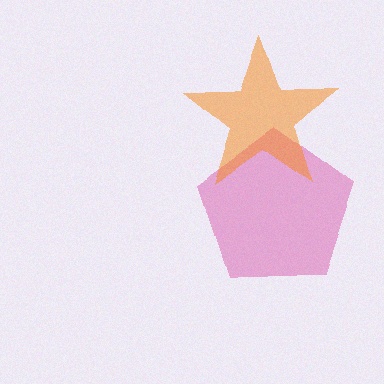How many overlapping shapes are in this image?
There are 2 overlapping shapes in the image.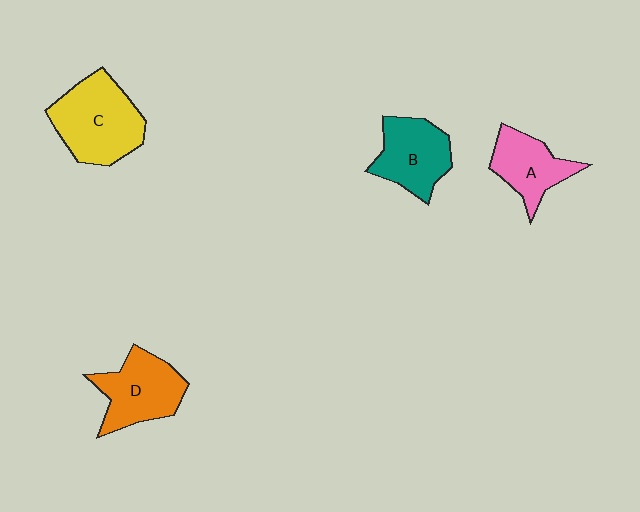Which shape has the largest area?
Shape C (yellow).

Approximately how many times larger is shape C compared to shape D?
Approximately 1.2 times.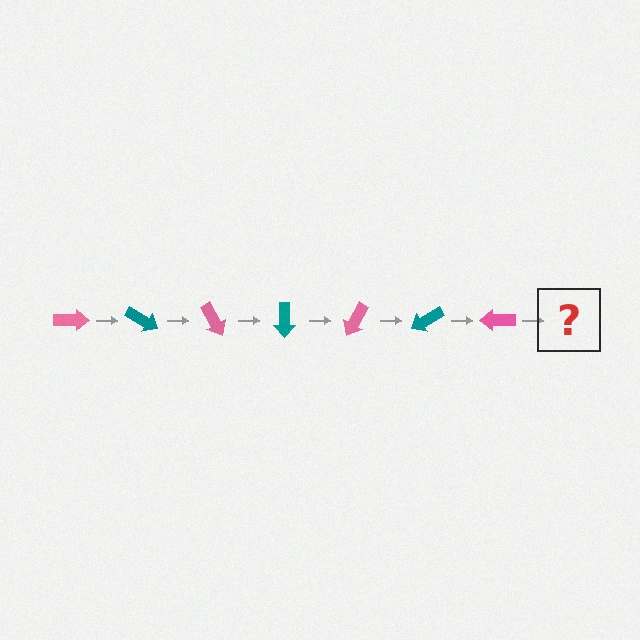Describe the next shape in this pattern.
It should be a teal arrow, rotated 210 degrees from the start.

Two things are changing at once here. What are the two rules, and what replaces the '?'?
The two rules are that it rotates 30 degrees each step and the color cycles through pink and teal. The '?' should be a teal arrow, rotated 210 degrees from the start.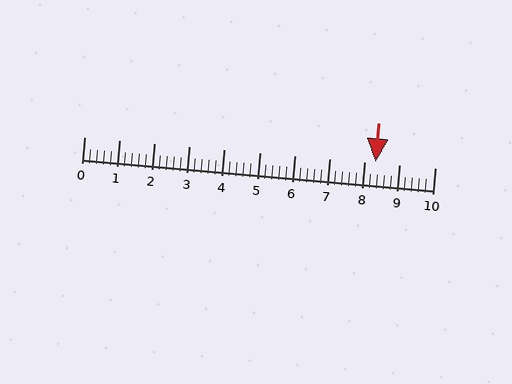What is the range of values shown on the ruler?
The ruler shows values from 0 to 10.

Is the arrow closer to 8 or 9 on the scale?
The arrow is closer to 8.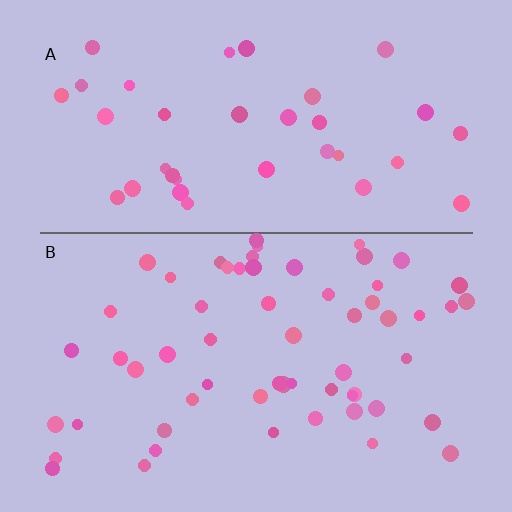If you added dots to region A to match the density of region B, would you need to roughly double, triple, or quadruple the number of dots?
Approximately double.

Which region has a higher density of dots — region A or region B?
B (the bottom).